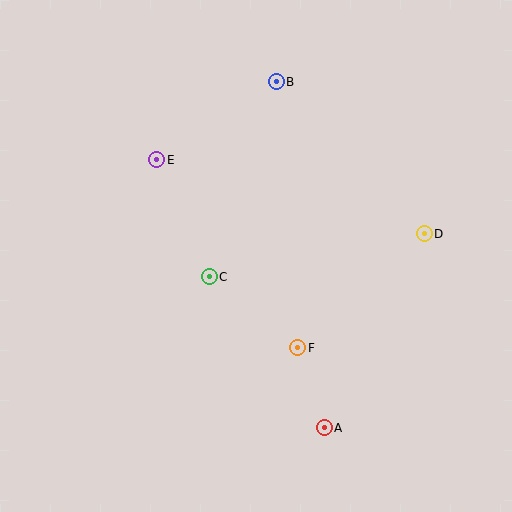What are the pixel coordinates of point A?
Point A is at (324, 428).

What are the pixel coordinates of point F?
Point F is at (298, 348).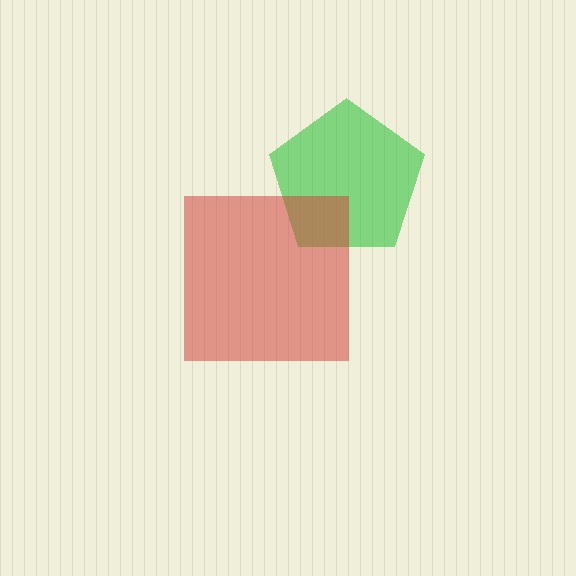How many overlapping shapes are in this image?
There are 2 overlapping shapes in the image.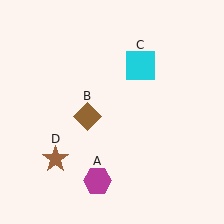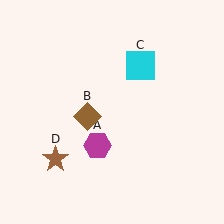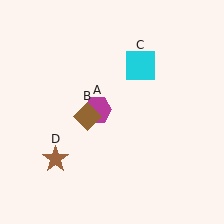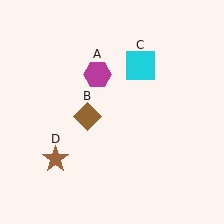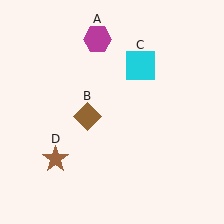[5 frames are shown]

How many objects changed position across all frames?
1 object changed position: magenta hexagon (object A).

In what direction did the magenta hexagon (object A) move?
The magenta hexagon (object A) moved up.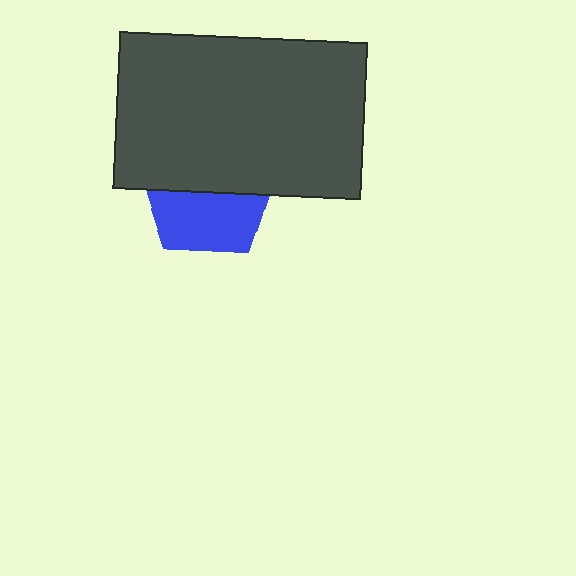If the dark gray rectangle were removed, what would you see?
You would see the complete blue pentagon.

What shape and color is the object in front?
The object in front is a dark gray rectangle.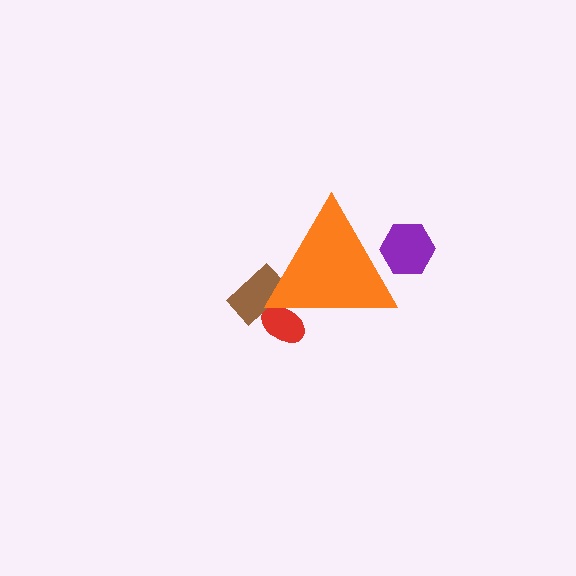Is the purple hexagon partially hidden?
Yes, the purple hexagon is partially hidden behind the orange triangle.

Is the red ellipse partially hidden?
Yes, the red ellipse is partially hidden behind the orange triangle.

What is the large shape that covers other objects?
An orange triangle.